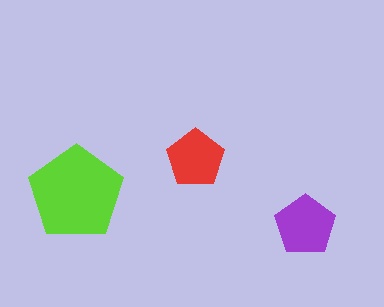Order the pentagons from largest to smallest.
the lime one, the purple one, the red one.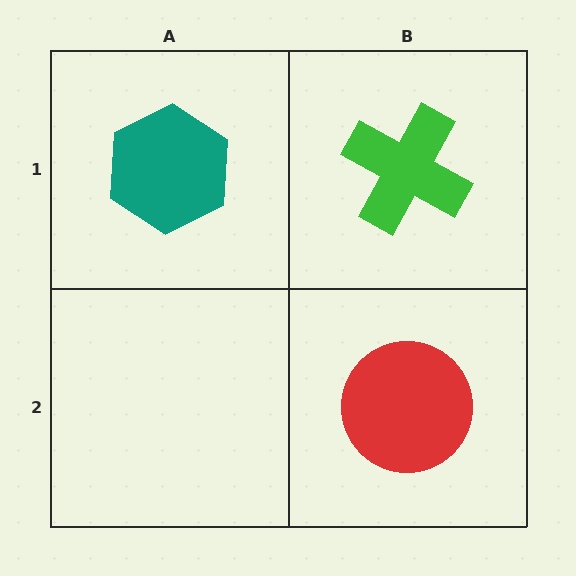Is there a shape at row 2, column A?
No, that cell is empty.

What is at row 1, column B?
A green cross.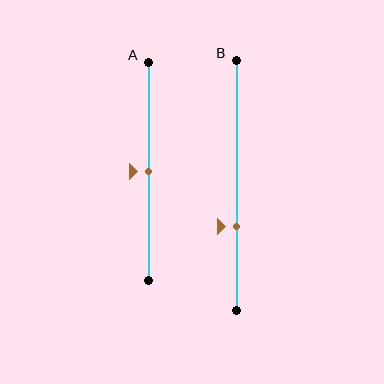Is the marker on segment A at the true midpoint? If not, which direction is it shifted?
Yes, the marker on segment A is at the true midpoint.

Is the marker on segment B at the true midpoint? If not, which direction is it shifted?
No, the marker on segment B is shifted downward by about 17% of the segment length.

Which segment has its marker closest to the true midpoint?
Segment A has its marker closest to the true midpoint.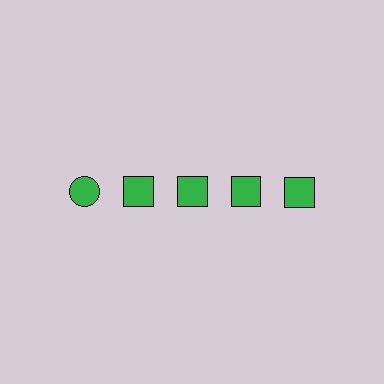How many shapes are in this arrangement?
There are 5 shapes arranged in a grid pattern.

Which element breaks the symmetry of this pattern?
The green circle in the top row, leftmost column breaks the symmetry. All other shapes are green squares.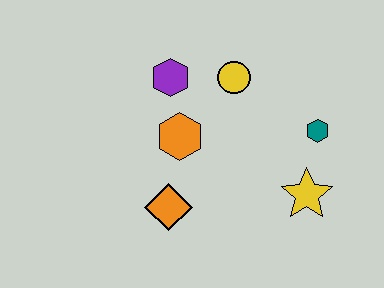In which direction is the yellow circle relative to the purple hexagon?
The yellow circle is to the right of the purple hexagon.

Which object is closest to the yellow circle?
The purple hexagon is closest to the yellow circle.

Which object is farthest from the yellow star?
The purple hexagon is farthest from the yellow star.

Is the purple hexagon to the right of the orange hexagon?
No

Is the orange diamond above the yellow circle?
No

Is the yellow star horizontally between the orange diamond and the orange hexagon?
No